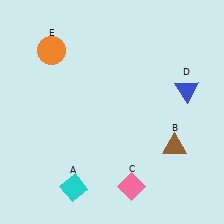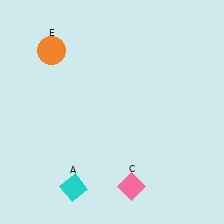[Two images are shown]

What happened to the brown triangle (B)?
The brown triangle (B) was removed in Image 2. It was in the bottom-right area of Image 1.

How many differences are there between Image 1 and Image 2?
There are 2 differences between the two images.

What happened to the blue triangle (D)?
The blue triangle (D) was removed in Image 2. It was in the top-right area of Image 1.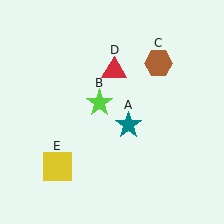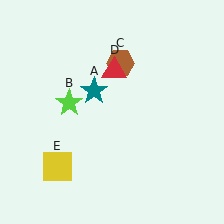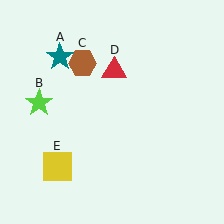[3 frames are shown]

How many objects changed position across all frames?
3 objects changed position: teal star (object A), lime star (object B), brown hexagon (object C).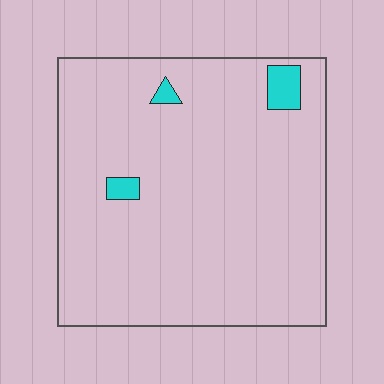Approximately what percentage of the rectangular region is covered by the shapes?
Approximately 5%.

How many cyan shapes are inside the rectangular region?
3.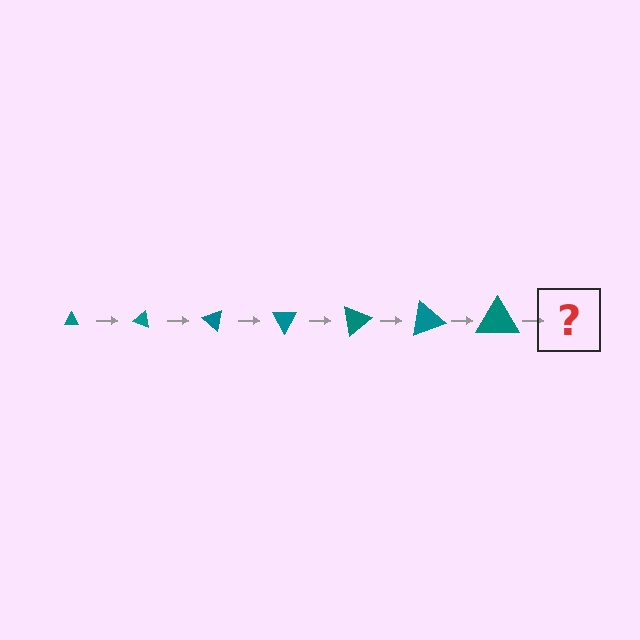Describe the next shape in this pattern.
It should be a triangle, larger than the previous one and rotated 140 degrees from the start.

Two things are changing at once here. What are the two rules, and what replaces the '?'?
The two rules are that the triangle grows larger each step and it rotates 20 degrees each step. The '?' should be a triangle, larger than the previous one and rotated 140 degrees from the start.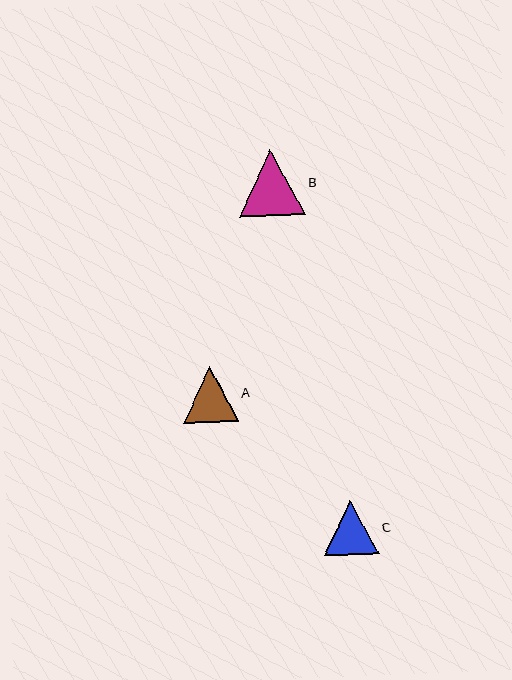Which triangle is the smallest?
Triangle C is the smallest with a size of approximately 55 pixels.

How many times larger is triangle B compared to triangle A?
Triangle B is approximately 1.2 times the size of triangle A.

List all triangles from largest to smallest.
From largest to smallest: B, A, C.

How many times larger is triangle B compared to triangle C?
Triangle B is approximately 1.2 times the size of triangle C.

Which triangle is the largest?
Triangle B is the largest with a size of approximately 66 pixels.